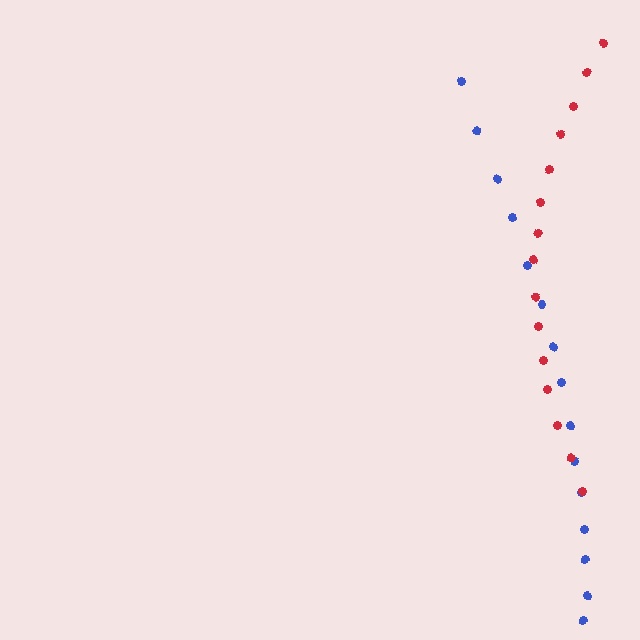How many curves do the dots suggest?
There are 2 distinct paths.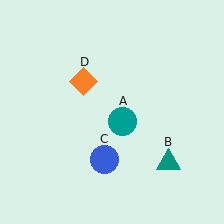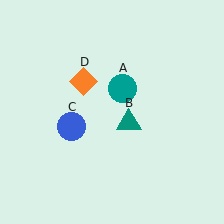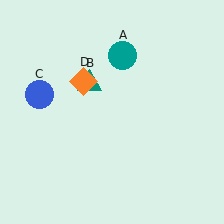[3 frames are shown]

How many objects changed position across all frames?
3 objects changed position: teal circle (object A), teal triangle (object B), blue circle (object C).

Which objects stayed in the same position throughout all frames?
Orange diamond (object D) remained stationary.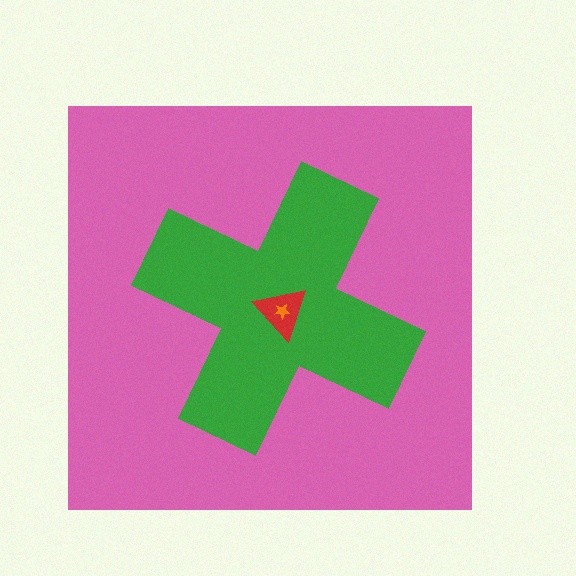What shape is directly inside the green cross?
The red triangle.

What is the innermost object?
The orange star.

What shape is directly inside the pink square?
The green cross.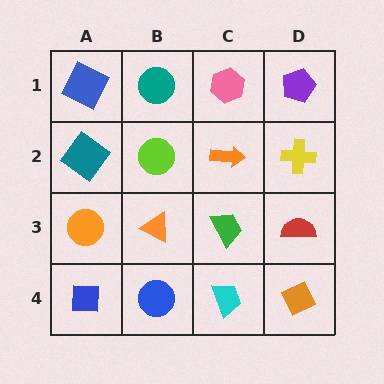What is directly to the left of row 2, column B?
A teal diamond.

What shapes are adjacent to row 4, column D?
A red semicircle (row 3, column D), a cyan trapezoid (row 4, column C).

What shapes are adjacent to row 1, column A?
A teal diamond (row 2, column A), a teal circle (row 1, column B).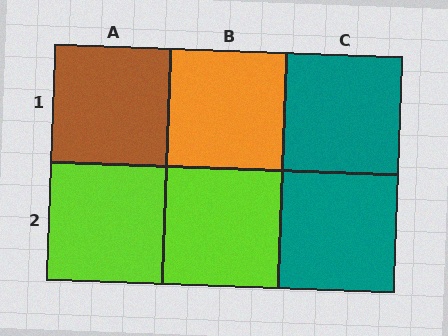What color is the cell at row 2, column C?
Teal.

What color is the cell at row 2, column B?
Lime.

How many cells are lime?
2 cells are lime.